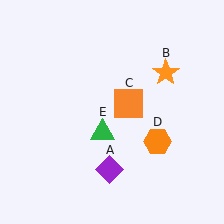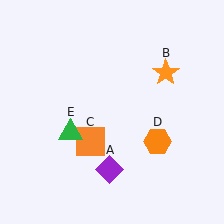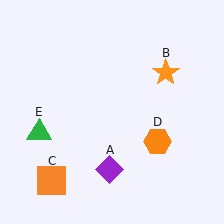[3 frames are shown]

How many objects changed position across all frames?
2 objects changed position: orange square (object C), green triangle (object E).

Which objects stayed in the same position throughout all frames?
Purple diamond (object A) and orange star (object B) and orange hexagon (object D) remained stationary.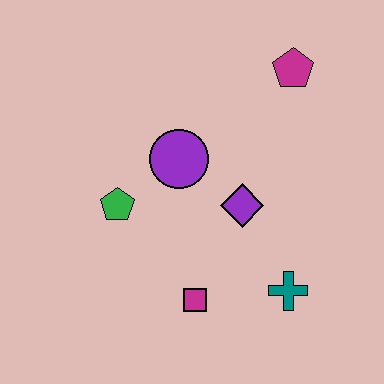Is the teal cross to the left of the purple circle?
No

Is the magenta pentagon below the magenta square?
No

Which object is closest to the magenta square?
The teal cross is closest to the magenta square.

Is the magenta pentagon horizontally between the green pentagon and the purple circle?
No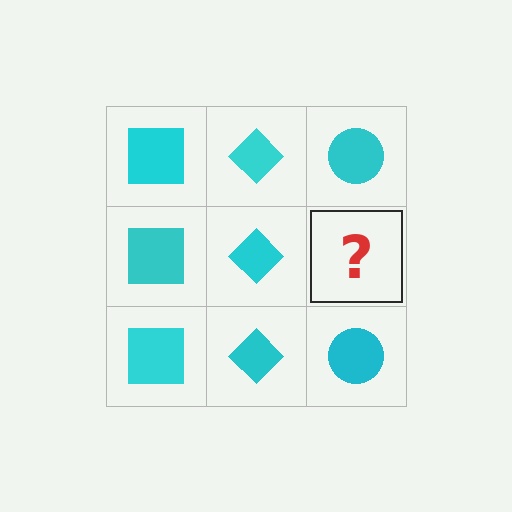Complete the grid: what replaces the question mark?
The question mark should be replaced with a cyan circle.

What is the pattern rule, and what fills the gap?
The rule is that each column has a consistent shape. The gap should be filled with a cyan circle.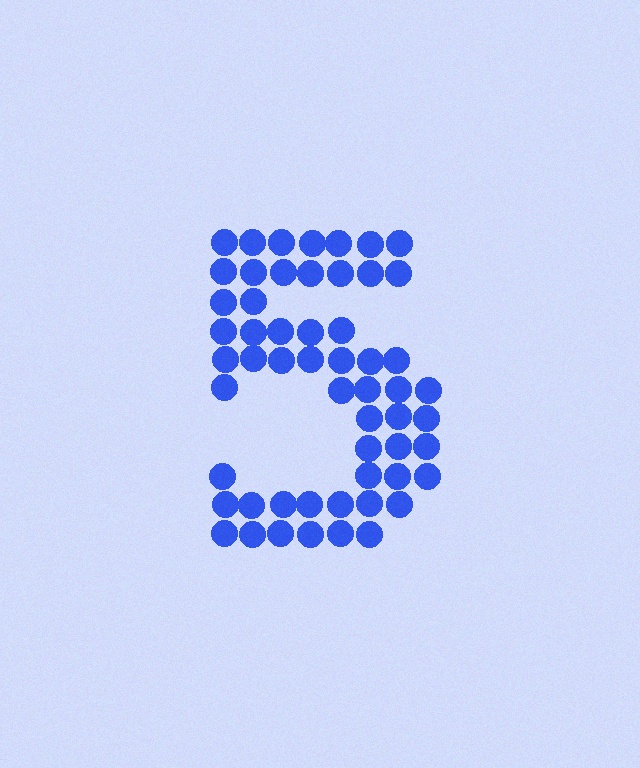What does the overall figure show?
The overall figure shows the digit 5.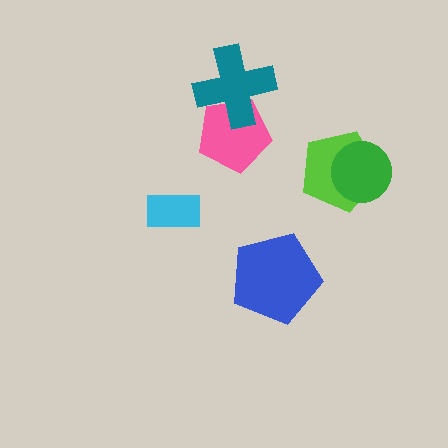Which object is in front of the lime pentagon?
The green circle is in front of the lime pentagon.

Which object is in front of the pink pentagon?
The teal cross is in front of the pink pentagon.